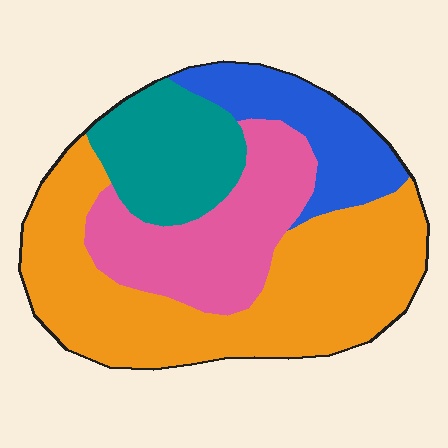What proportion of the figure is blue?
Blue covers around 15% of the figure.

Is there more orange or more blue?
Orange.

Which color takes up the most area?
Orange, at roughly 45%.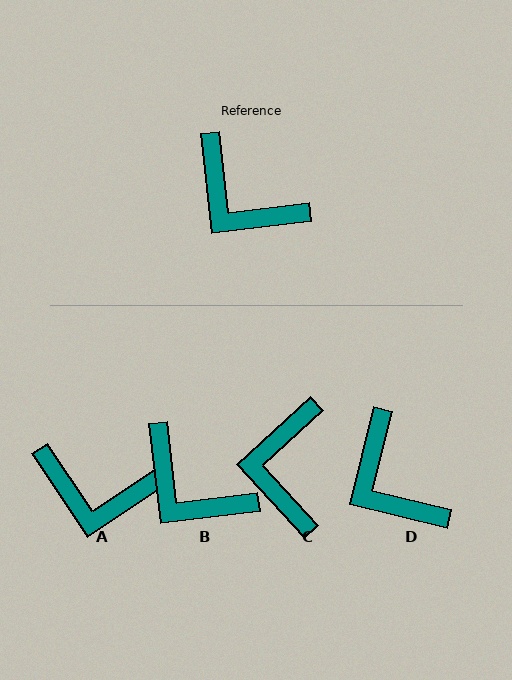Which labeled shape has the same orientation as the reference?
B.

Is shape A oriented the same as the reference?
No, it is off by about 27 degrees.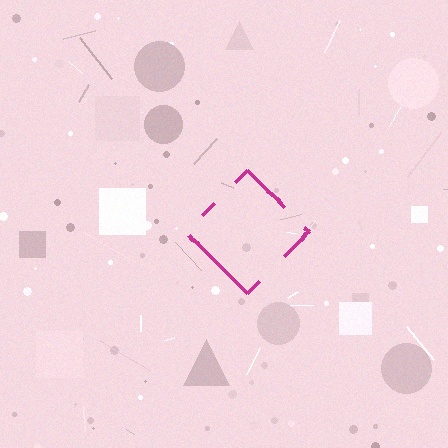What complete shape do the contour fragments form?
The contour fragments form a diamond.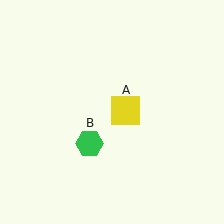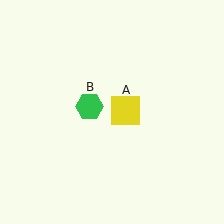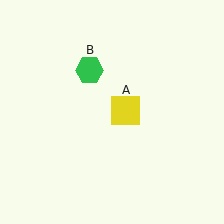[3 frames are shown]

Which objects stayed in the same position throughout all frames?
Yellow square (object A) remained stationary.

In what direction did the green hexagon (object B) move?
The green hexagon (object B) moved up.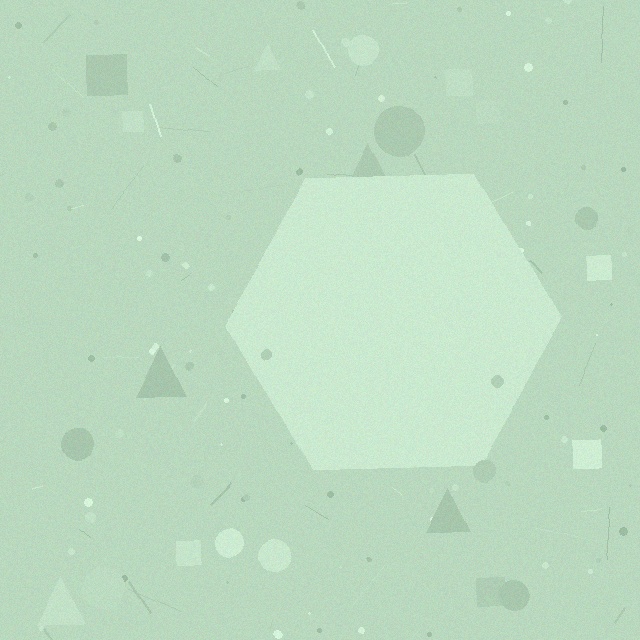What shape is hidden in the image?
A hexagon is hidden in the image.